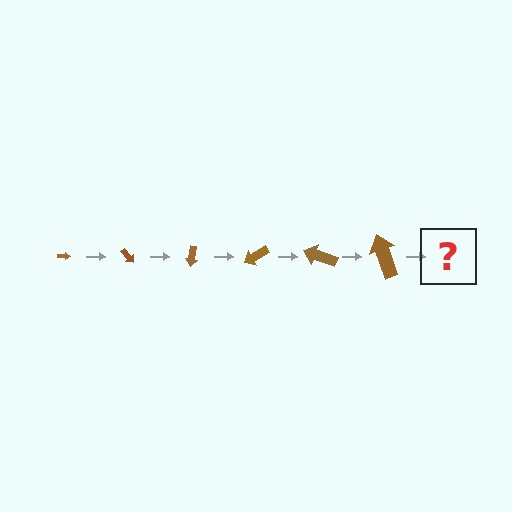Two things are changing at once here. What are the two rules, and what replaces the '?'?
The two rules are that the arrow grows larger each step and it rotates 50 degrees each step. The '?' should be an arrow, larger than the previous one and rotated 300 degrees from the start.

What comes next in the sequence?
The next element should be an arrow, larger than the previous one and rotated 300 degrees from the start.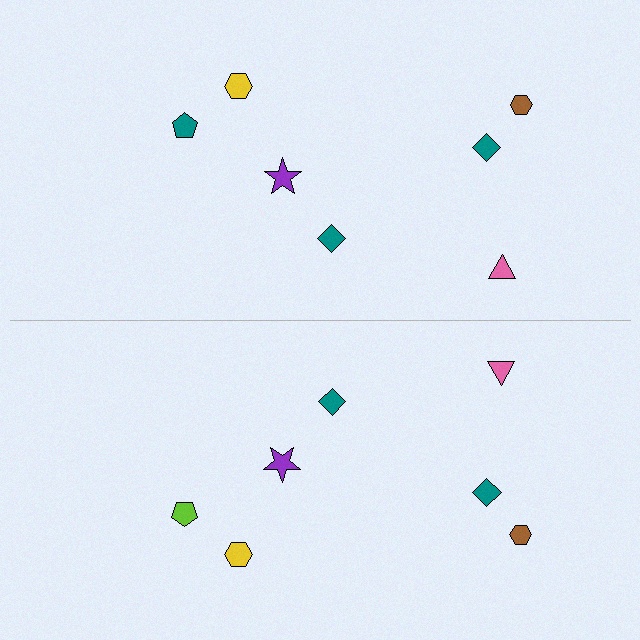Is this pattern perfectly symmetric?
No, the pattern is not perfectly symmetric. The lime pentagon on the bottom side breaks the symmetry — its mirror counterpart is teal.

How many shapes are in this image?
There are 14 shapes in this image.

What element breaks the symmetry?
The lime pentagon on the bottom side breaks the symmetry — its mirror counterpart is teal.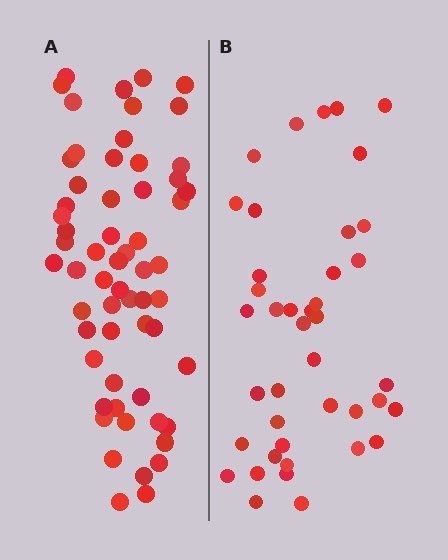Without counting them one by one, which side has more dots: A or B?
Region A (the left region) has more dots.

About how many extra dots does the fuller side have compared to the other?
Region A has approximately 20 more dots than region B.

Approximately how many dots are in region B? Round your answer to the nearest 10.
About 40 dots. (The exact count is 41, which rounds to 40.)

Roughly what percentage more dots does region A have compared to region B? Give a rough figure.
About 45% more.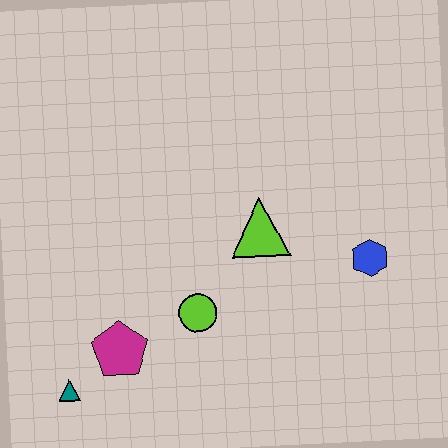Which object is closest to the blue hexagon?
The lime triangle is closest to the blue hexagon.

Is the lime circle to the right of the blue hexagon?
No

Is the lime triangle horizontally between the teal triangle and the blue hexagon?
Yes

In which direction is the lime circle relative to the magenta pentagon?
The lime circle is to the right of the magenta pentagon.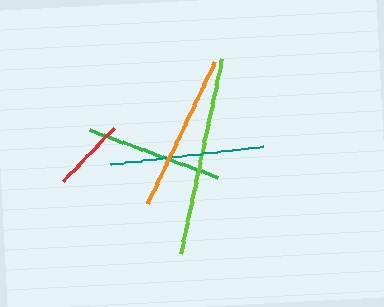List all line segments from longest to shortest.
From longest to shortest: lime, orange, teal, green, red.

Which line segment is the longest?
The lime line is the longest at approximately 198 pixels.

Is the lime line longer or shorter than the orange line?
The lime line is longer than the orange line.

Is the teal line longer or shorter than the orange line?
The orange line is longer than the teal line.